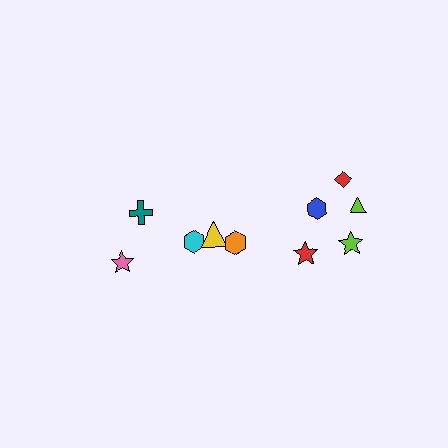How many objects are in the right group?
There are 6 objects.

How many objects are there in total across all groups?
There are 10 objects.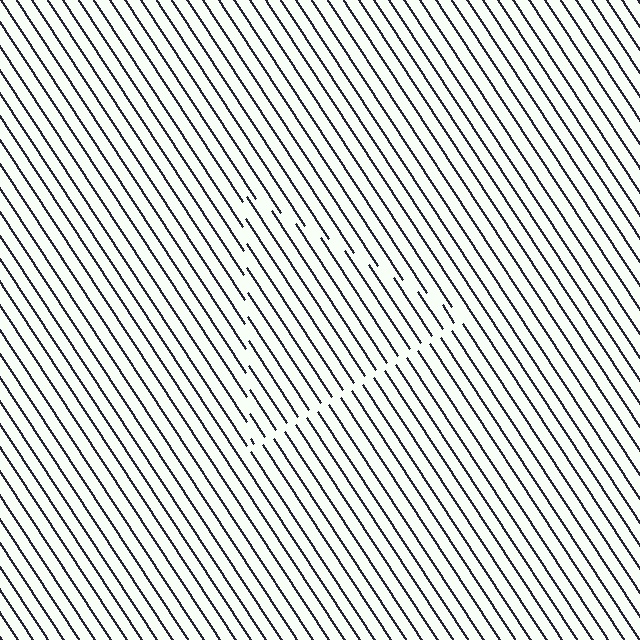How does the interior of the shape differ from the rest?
The interior of the shape contains the same grating, shifted by half a period — the contour is defined by the phase discontinuity where line-ends from the inner and outer gratings abut.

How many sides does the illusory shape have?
3 sides — the line-ends trace a triangle.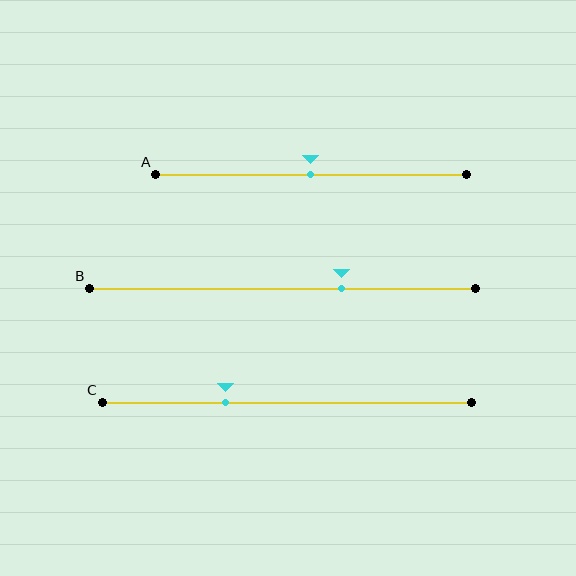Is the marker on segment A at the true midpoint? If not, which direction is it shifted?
Yes, the marker on segment A is at the true midpoint.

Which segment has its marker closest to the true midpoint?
Segment A has its marker closest to the true midpoint.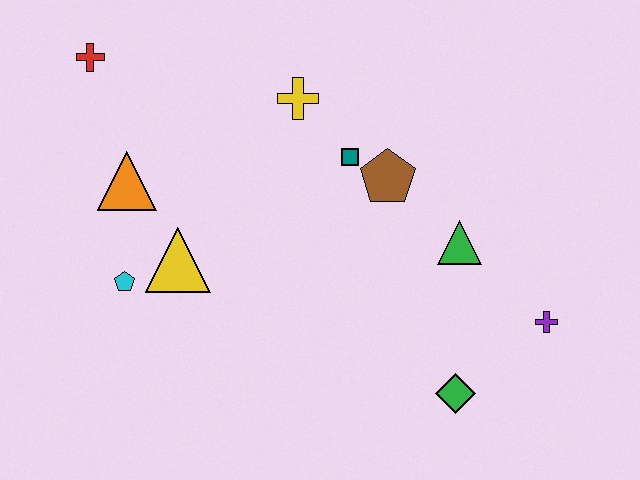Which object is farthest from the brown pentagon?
The red cross is farthest from the brown pentagon.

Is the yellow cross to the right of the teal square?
No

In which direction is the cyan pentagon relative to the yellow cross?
The cyan pentagon is below the yellow cross.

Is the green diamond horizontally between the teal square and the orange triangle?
No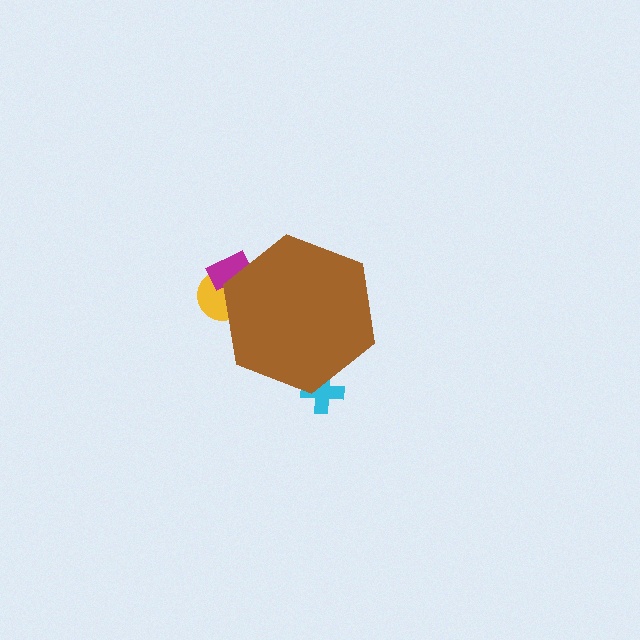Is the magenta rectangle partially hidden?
Yes, the magenta rectangle is partially hidden behind the brown hexagon.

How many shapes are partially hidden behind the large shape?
3 shapes are partially hidden.